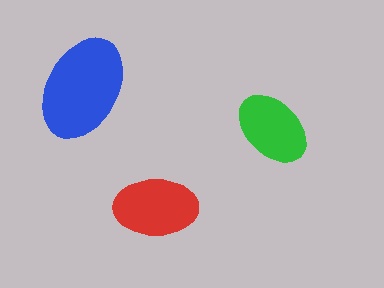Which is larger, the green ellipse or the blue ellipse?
The blue one.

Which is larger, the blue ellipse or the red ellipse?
The blue one.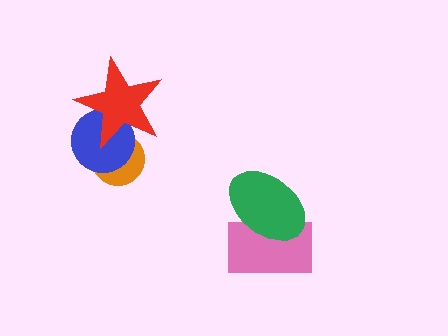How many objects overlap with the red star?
2 objects overlap with the red star.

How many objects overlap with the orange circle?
2 objects overlap with the orange circle.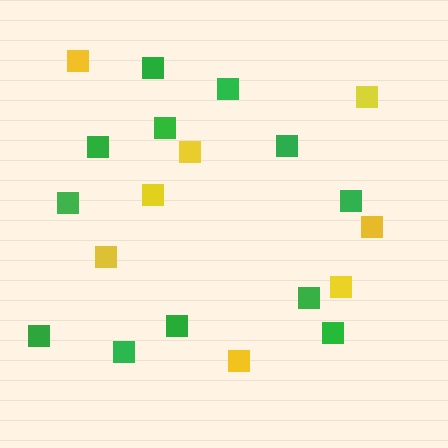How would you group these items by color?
There are 2 groups: one group of green squares (12) and one group of yellow squares (8).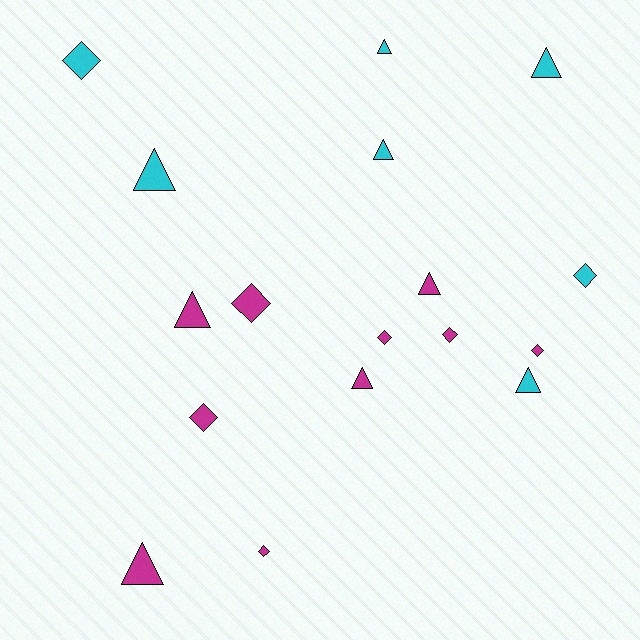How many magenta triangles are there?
There are 4 magenta triangles.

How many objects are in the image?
There are 17 objects.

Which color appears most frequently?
Magenta, with 10 objects.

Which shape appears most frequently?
Triangle, with 9 objects.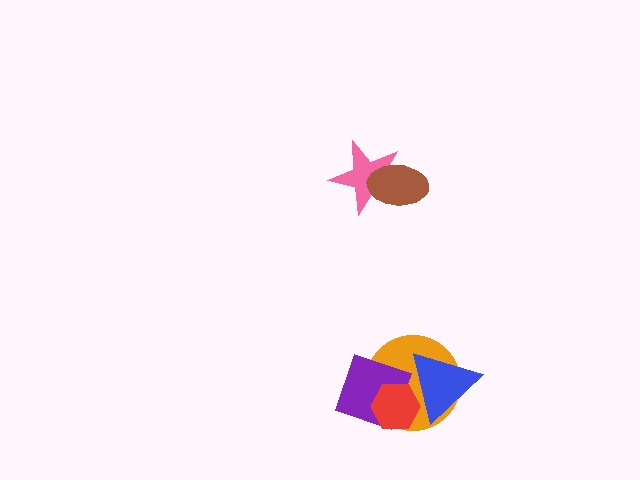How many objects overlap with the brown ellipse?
1 object overlaps with the brown ellipse.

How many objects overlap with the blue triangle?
3 objects overlap with the blue triangle.